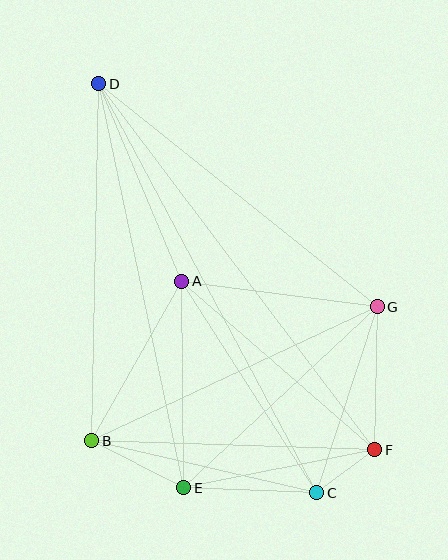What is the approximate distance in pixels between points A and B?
The distance between A and B is approximately 183 pixels.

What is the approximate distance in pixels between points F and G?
The distance between F and G is approximately 143 pixels.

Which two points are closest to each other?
Points C and F are closest to each other.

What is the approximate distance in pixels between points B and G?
The distance between B and G is approximately 315 pixels.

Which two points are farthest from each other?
Points C and D are farthest from each other.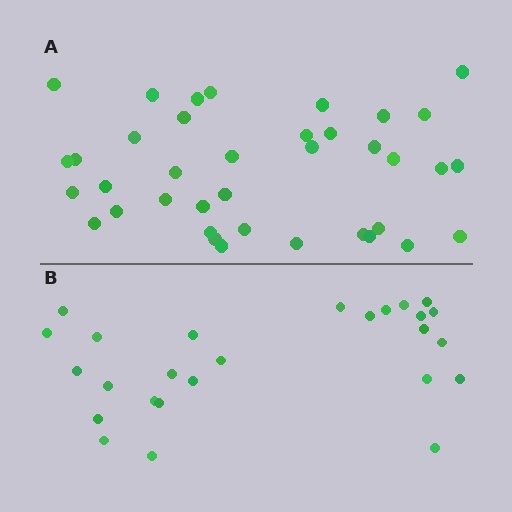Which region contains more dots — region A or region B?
Region A (the top region) has more dots.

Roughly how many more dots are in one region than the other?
Region A has roughly 12 or so more dots than region B.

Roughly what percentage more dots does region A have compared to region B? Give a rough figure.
About 45% more.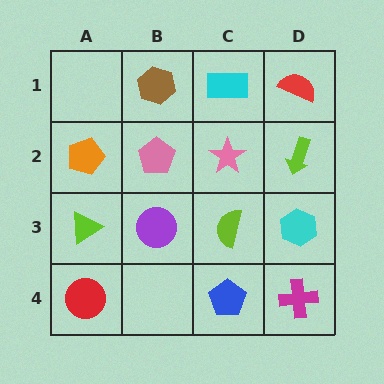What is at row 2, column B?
A pink pentagon.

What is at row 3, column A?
A lime triangle.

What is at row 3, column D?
A cyan hexagon.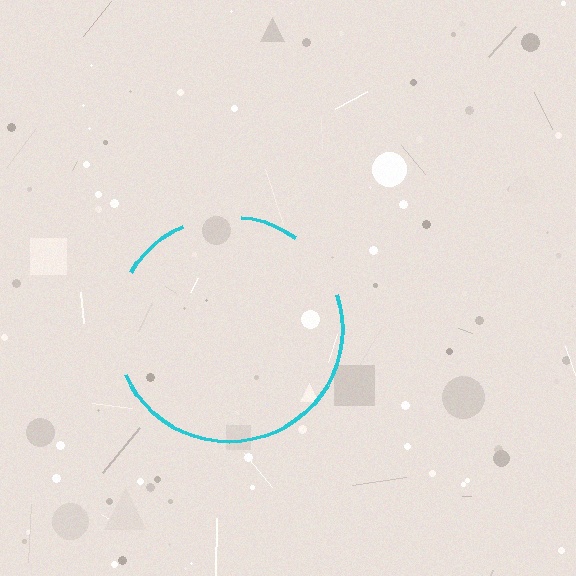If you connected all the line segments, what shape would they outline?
They would outline a circle.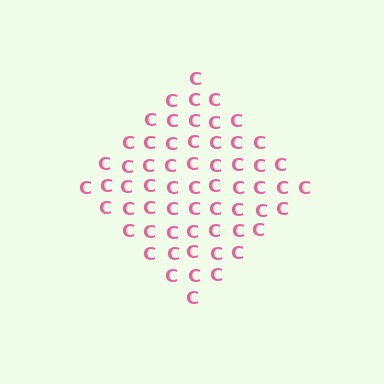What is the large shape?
The large shape is a diamond.